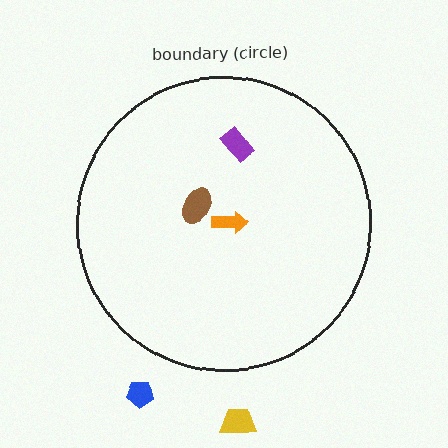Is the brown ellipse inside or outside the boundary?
Inside.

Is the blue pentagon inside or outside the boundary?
Outside.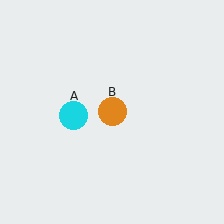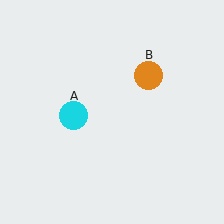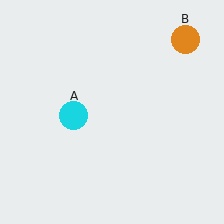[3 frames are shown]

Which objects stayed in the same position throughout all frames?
Cyan circle (object A) remained stationary.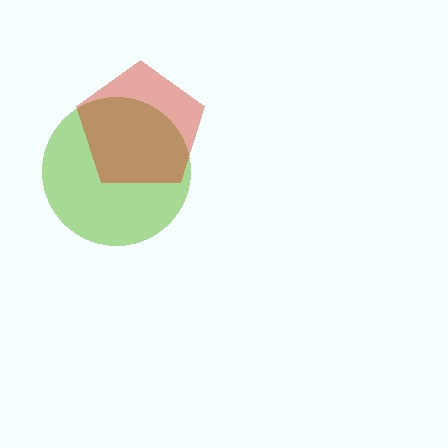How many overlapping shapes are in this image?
There are 2 overlapping shapes in the image.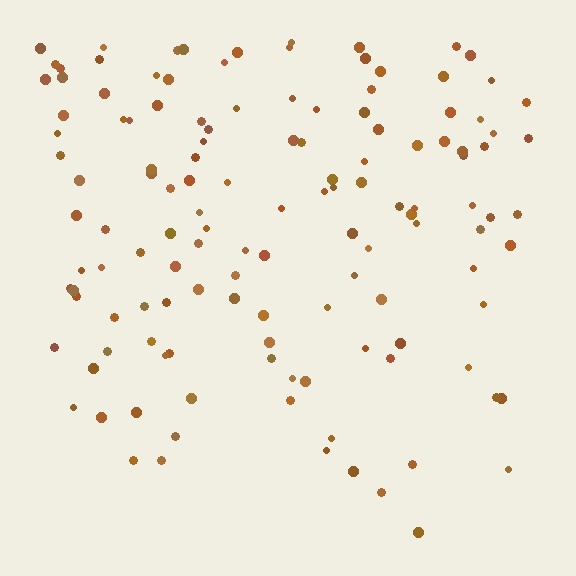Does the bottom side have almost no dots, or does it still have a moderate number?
Still a moderate number, just noticeably fewer than the top.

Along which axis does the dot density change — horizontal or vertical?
Vertical.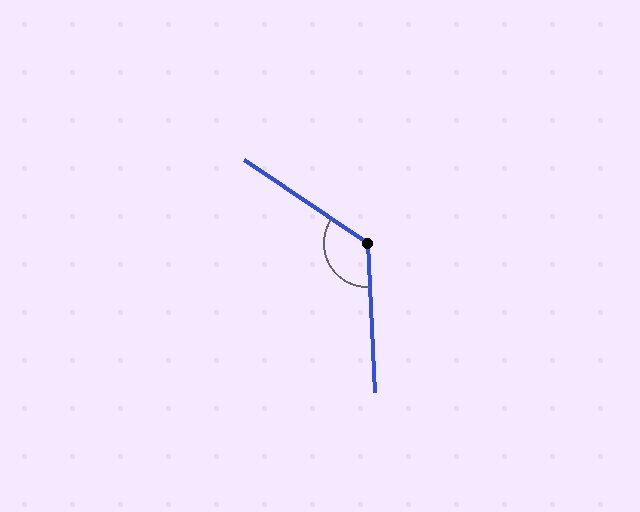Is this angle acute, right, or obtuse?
It is obtuse.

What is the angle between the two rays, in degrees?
Approximately 127 degrees.